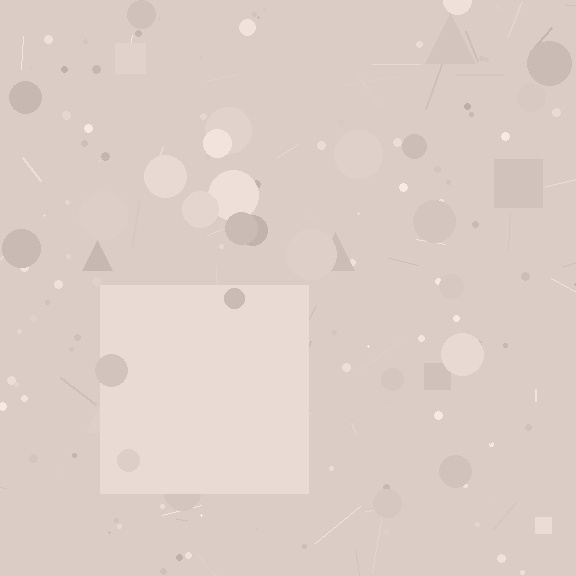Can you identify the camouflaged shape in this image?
The camouflaged shape is a square.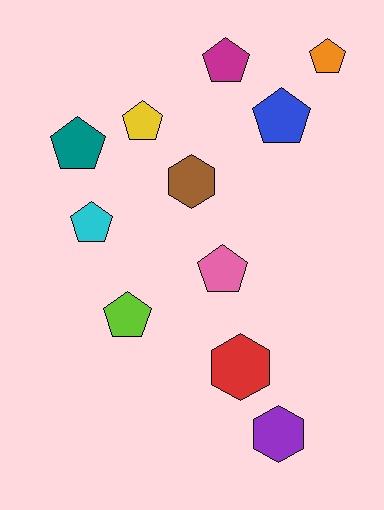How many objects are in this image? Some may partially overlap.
There are 11 objects.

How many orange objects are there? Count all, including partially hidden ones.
There is 1 orange object.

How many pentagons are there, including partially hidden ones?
There are 8 pentagons.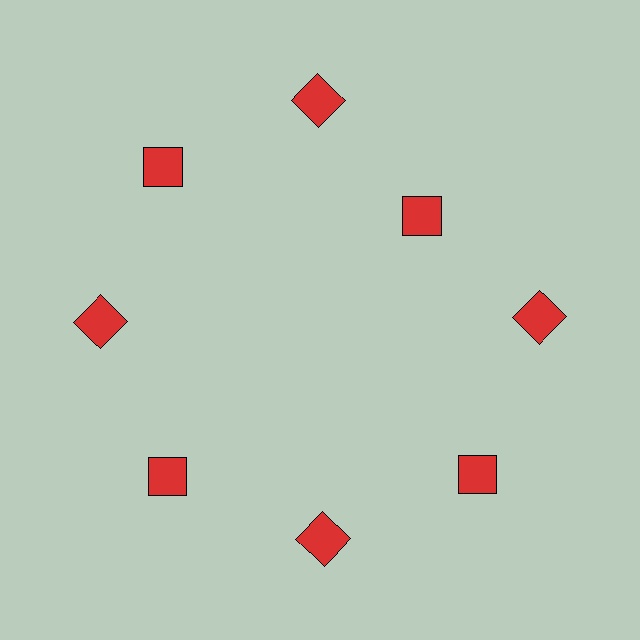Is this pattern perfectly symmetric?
No. The 8 red squares are arranged in a ring, but one element near the 2 o'clock position is pulled inward toward the center, breaking the 8-fold rotational symmetry.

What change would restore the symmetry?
The symmetry would be restored by moving it outward, back onto the ring so that all 8 squares sit at equal angles and equal distance from the center.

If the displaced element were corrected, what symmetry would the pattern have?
It would have 8-fold rotational symmetry — the pattern would map onto itself every 45 degrees.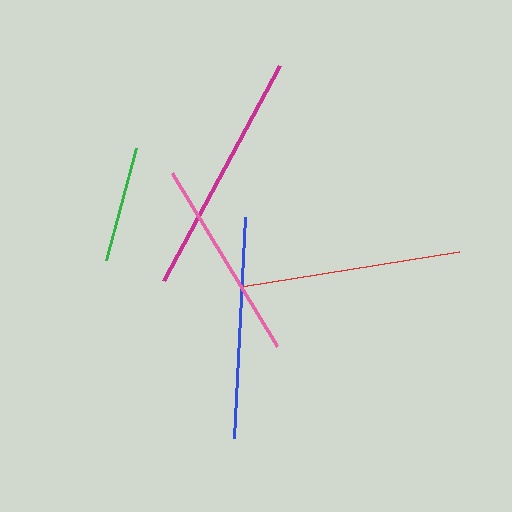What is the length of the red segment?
The red segment is approximately 220 pixels long.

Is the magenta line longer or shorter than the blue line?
The magenta line is longer than the blue line.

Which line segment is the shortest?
The green line is the shortest at approximately 116 pixels.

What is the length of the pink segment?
The pink segment is approximately 202 pixels long.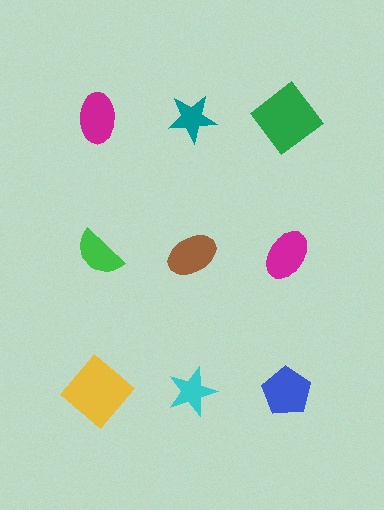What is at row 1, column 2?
A teal star.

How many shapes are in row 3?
3 shapes.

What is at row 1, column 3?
A green diamond.